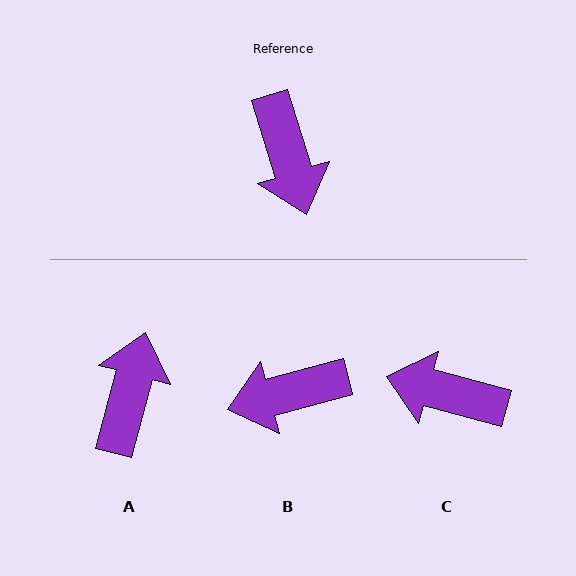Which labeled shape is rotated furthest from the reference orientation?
A, about 148 degrees away.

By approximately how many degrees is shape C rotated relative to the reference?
Approximately 123 degrees clockwise.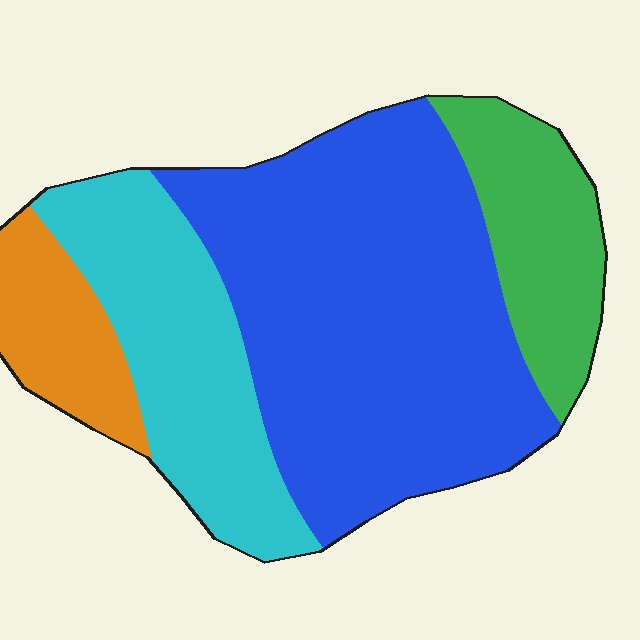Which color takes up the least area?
Orange, at roughly 10%.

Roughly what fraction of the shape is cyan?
Cyan takes up about one quarter (1/4) of the shape.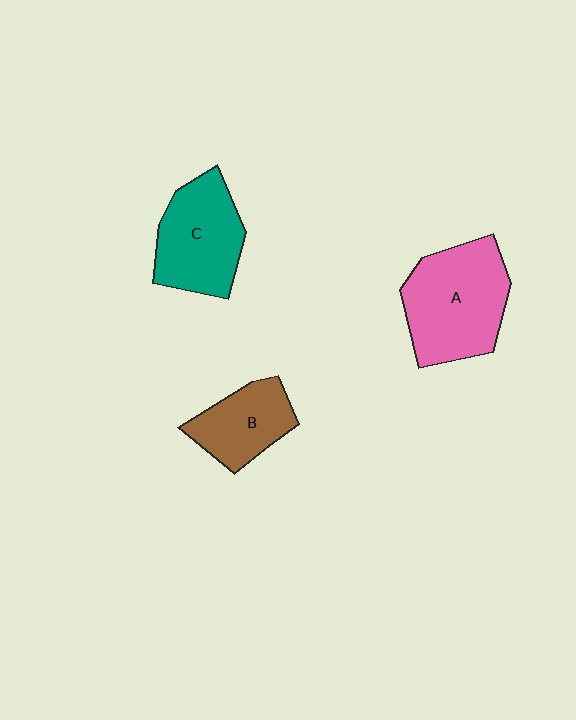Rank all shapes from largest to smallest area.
From largest to smallest: A (pink), C (teal), B (brown).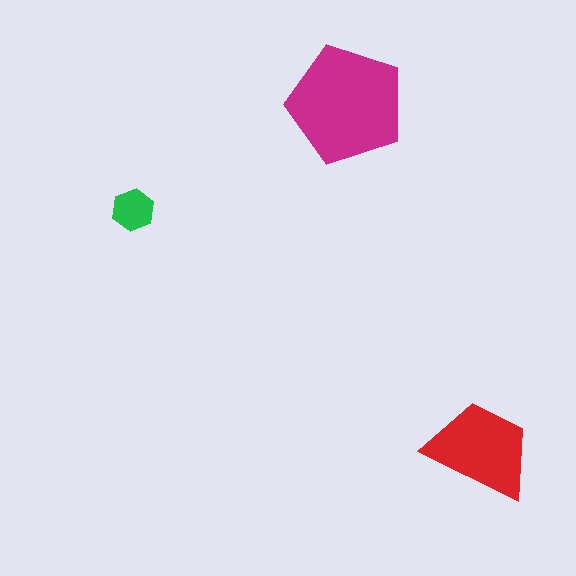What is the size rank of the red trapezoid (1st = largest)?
2nd.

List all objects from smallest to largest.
The green hexagon, the red trapezoid, the magenta pentagon.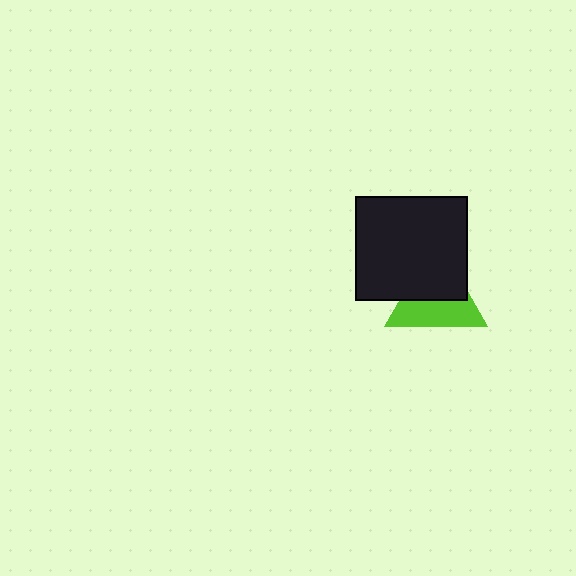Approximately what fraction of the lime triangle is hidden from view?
Roughly 50% of the lime triangle is hidden behind the black rectangle.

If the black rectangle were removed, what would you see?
You would see the complete lime triangle.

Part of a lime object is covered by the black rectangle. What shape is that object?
It is a triangle.